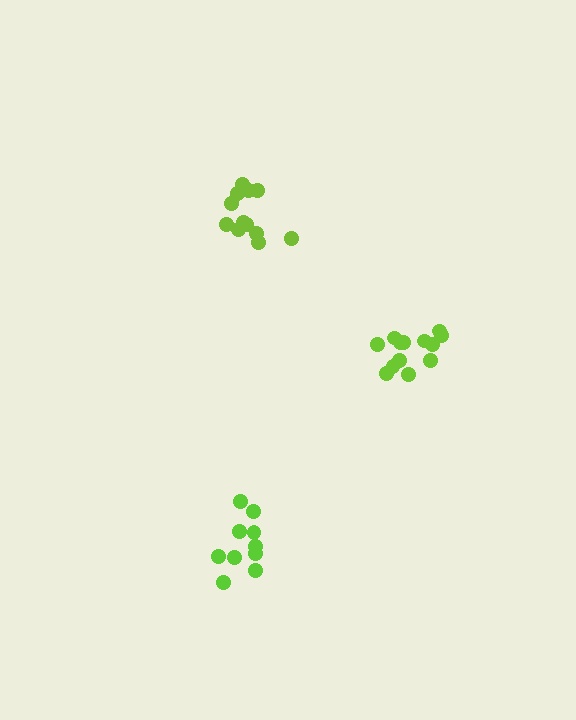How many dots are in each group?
Group 1: 12 dots, Group 2: 13 dots, Group 3: 10 dots (35 total).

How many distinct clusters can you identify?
There are 3 distinct clusters.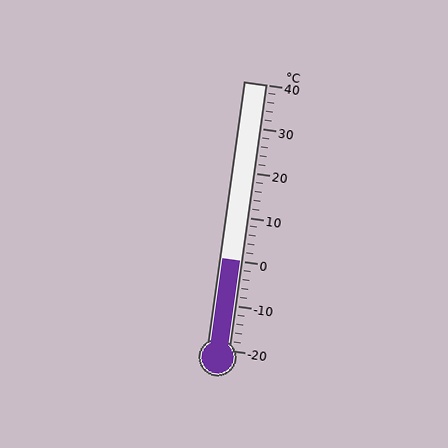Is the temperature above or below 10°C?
The temperature is below 10°C.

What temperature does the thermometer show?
The thermometer shows approximately 0°C.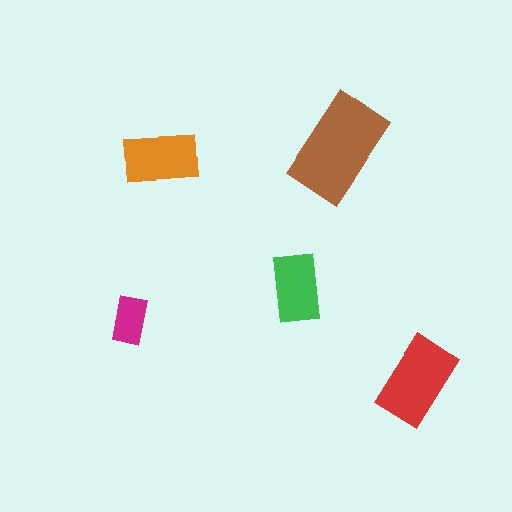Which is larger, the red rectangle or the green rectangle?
The red one.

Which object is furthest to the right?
The red rectangle is rightmost.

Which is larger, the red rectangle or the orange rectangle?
The red one.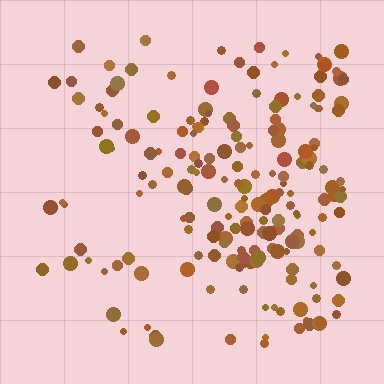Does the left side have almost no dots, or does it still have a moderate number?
Still a moderate number, just noticeably fewer than the right.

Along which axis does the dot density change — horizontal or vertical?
Horizontal.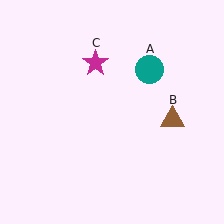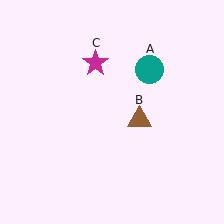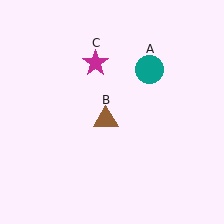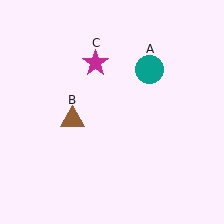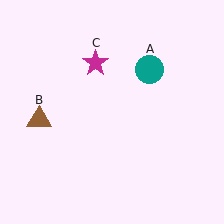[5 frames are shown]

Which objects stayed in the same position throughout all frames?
Teal circle (object A) and magenta star (object C) remained stationary.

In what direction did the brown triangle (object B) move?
The brown triangle (object B) moved left.